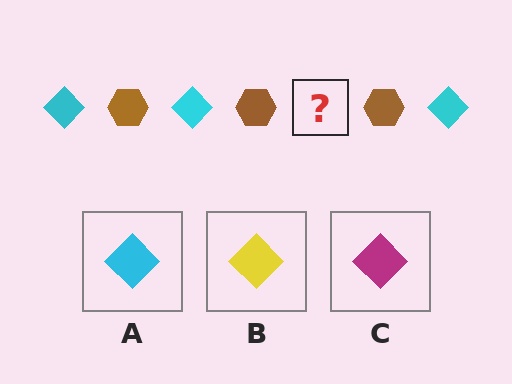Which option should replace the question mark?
Option A.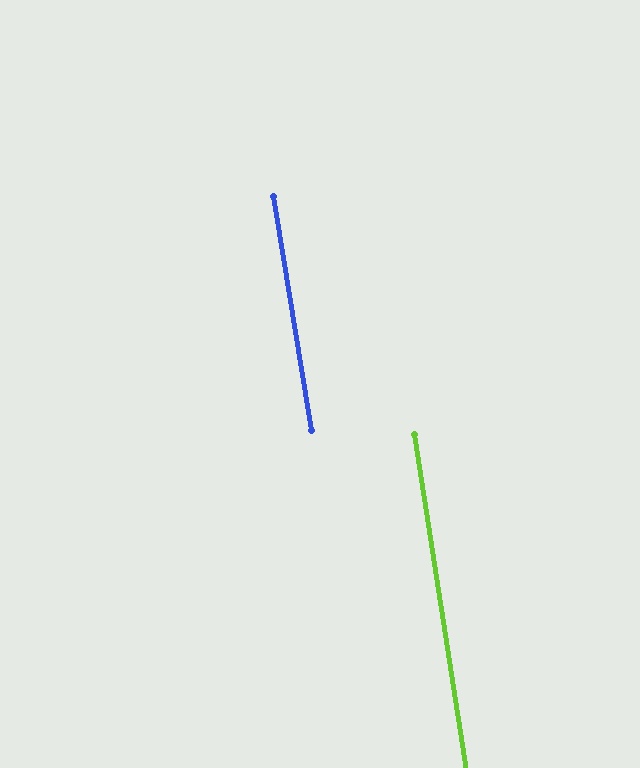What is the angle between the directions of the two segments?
Approximately 0 degrees.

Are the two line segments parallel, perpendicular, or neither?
Parallel — their directions differ by only 0.5°.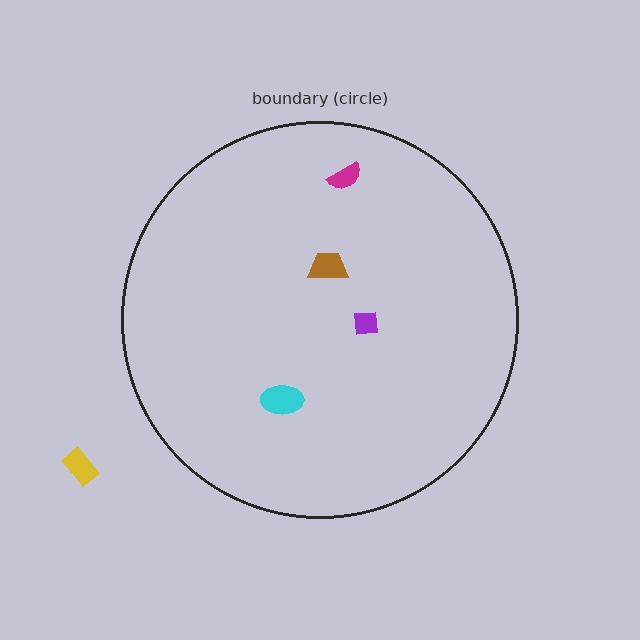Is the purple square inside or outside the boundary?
Inside.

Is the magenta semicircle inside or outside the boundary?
Inside.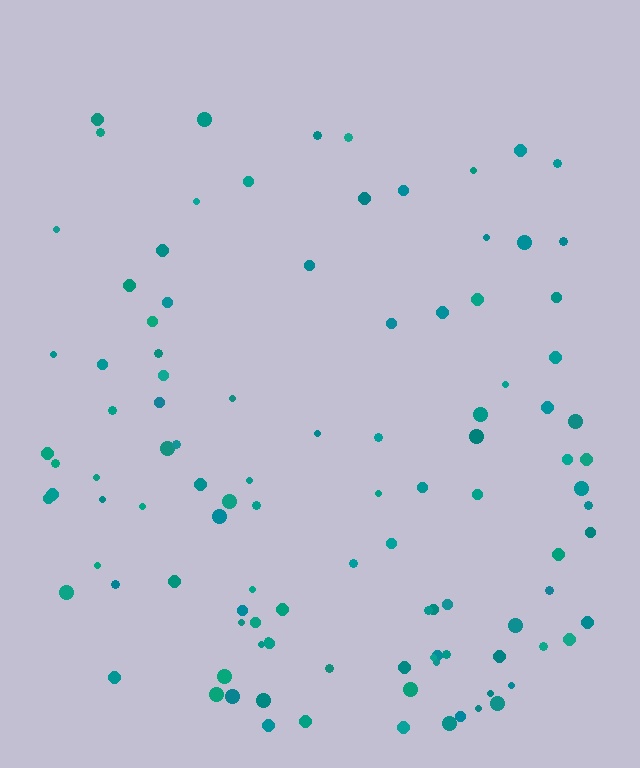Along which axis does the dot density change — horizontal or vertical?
Vertical.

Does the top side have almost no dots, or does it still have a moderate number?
Still a moderate number, just noticeably fewer than the bottom.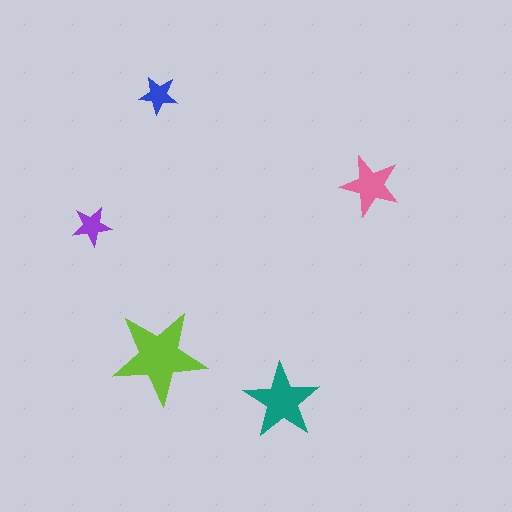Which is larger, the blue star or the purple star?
The purple one.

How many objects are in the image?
There are 5 objects in the image.